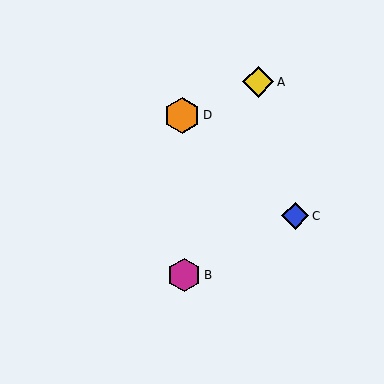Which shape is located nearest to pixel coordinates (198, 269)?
The magenta hexagon (labeled B) at (184, 275) is nearest to that location.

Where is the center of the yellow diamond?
The center of the yellow diamond is at (258, 82).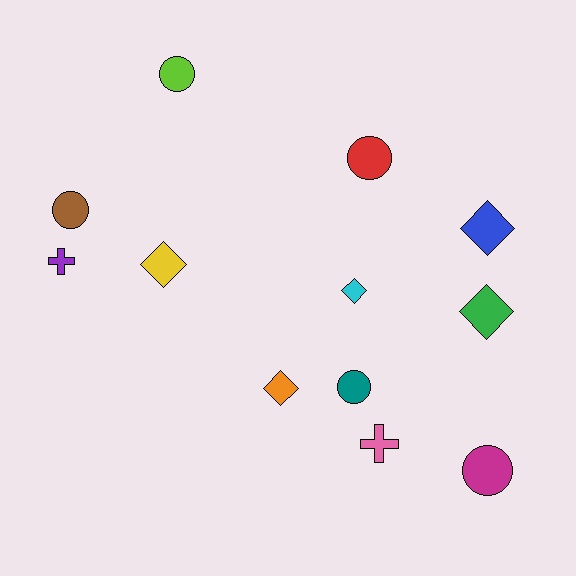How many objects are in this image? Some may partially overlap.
There are 12 objects.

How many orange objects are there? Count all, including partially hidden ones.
There is 1 orange object.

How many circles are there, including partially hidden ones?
There are 5 circles.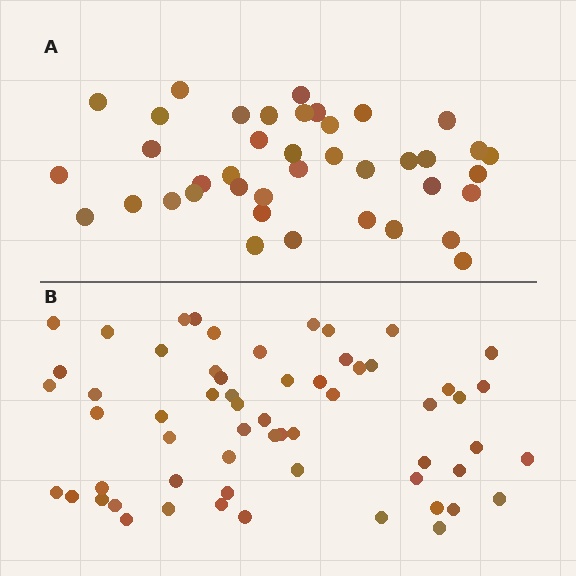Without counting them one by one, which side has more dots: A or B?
Region B (the bottom region) has more dots.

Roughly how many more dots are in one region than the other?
Region B has approximately 20 more dots than region A.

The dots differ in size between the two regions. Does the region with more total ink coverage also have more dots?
No. Region A has more total ink coverage because its dots are larger, but region B actually contains more individual dots. Total area can be misleading — the number of items is what matters here.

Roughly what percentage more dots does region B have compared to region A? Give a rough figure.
About 50% more.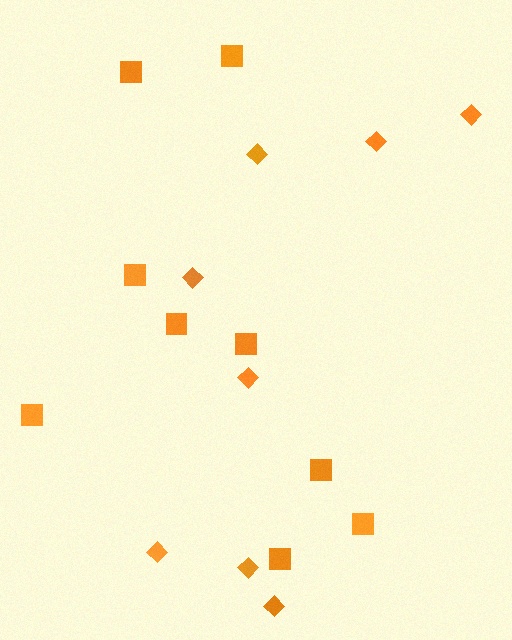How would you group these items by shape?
There are 2 groups: one group of squares (9) and one group of diamonds (8).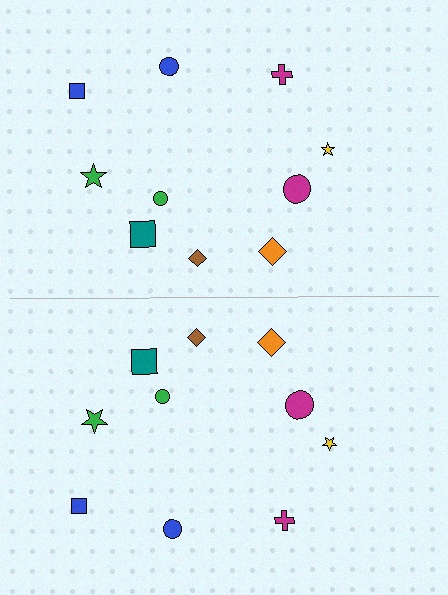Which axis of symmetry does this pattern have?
The pattern has a horizontal axis of symmetry running through the center of the image.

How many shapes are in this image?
There are 20 shapes in this image.